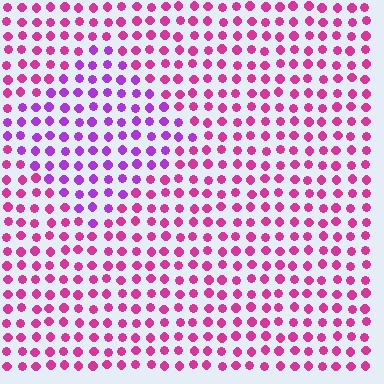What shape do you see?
I see a diamond.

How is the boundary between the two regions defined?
The boundary is defined purely by a slight shift in hue (about 39 degrees). Spacing, size, and orientation are identical on both sides.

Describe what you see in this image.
The image is filled with small magenta elements in a uniform arrangement. A diamond-shaped region is visible where the elements are tinted to a slightly different hue, forming a subtle color boundary.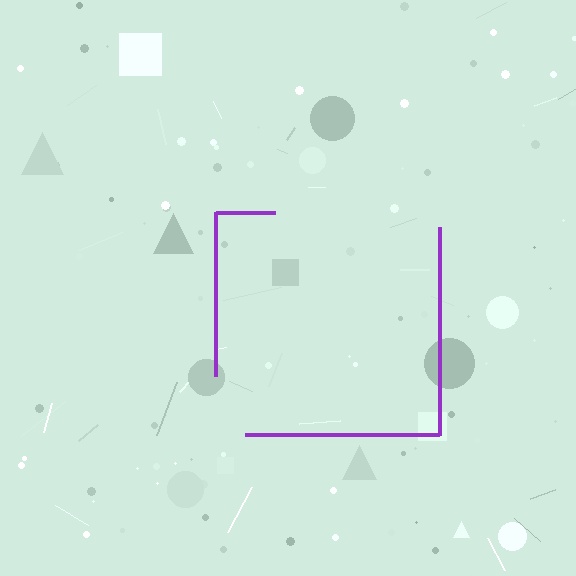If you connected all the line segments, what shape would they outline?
They would outline a square.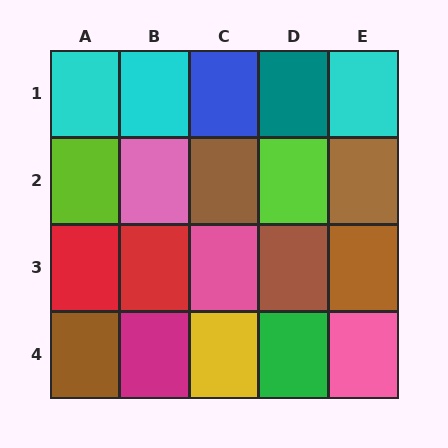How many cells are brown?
5 cells are brown.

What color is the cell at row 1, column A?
Cyan.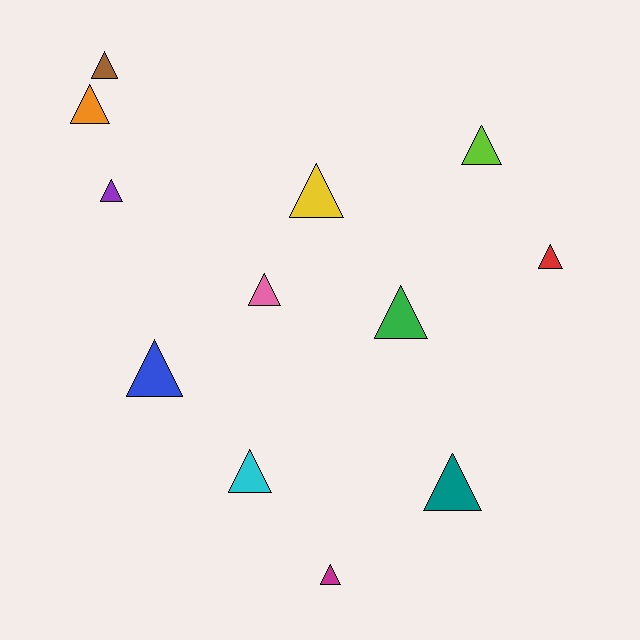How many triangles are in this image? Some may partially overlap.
There are 12 triangles.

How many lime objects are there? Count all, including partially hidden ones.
There is 1 lime object.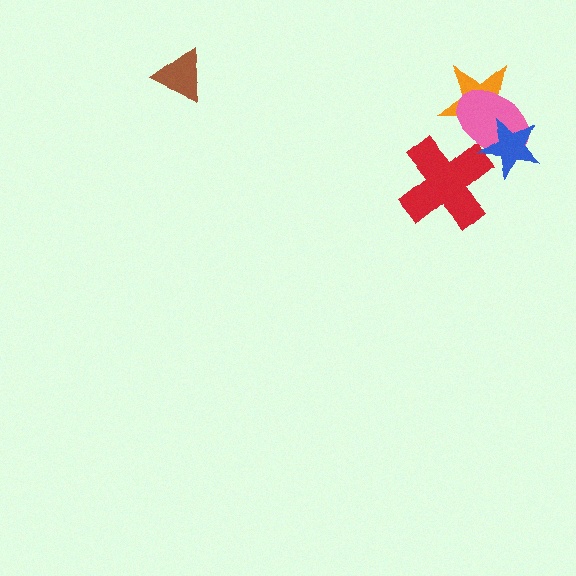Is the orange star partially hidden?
Yes, it is partially covered by another shape.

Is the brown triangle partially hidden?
No, no other shape covers it.